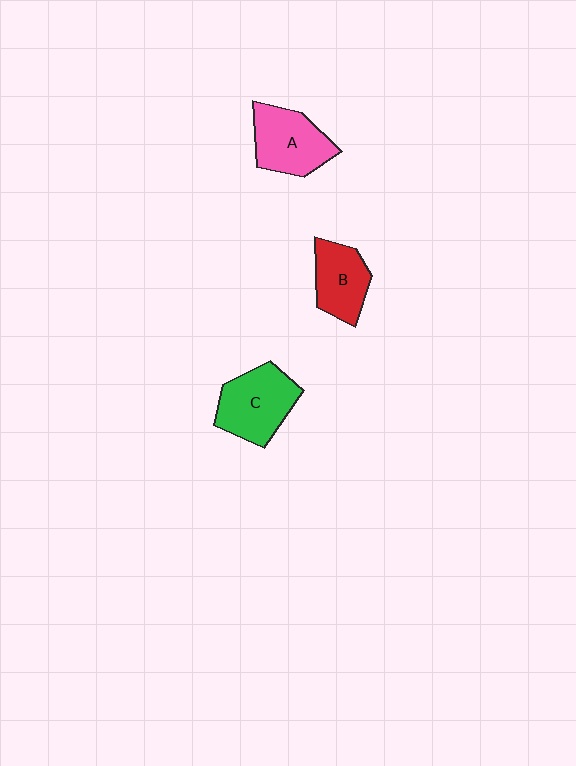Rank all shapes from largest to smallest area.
From largest to smallest: C (green), A (pink), B (red).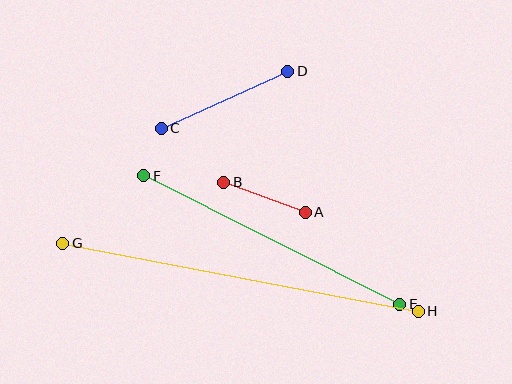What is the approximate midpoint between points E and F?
The midpoint is at approximately (272, 240) pixels.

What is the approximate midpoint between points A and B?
The midpoint is at approximately (264, 197) pixels.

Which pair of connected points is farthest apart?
Points G and H are farthest apart.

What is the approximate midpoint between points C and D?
The midpoint is at approximately (225, 100) pixels.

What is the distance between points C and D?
The distance is approximately 139 pixels.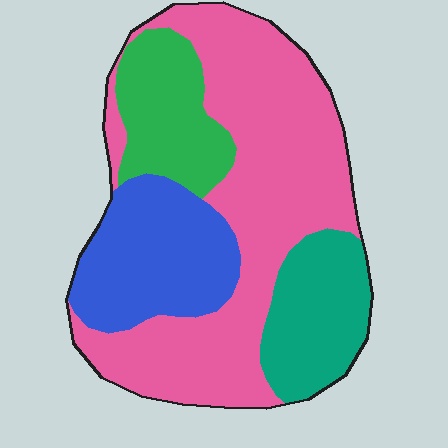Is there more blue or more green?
Blue.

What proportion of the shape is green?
Green covers about 15% of the shape.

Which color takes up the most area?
Pink, at roughly 50%.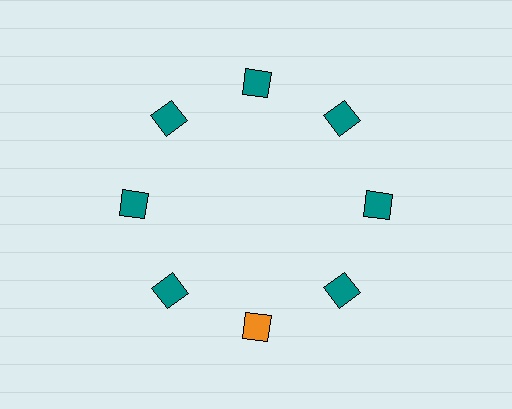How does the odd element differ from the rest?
It has a different color: orange instead of teal.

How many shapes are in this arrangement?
There are 8 shapes arranged in a ring pattern.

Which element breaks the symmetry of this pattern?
The orange square at roughly the 6 o'clock position breaks the symmetry. All other shapes are teal squares.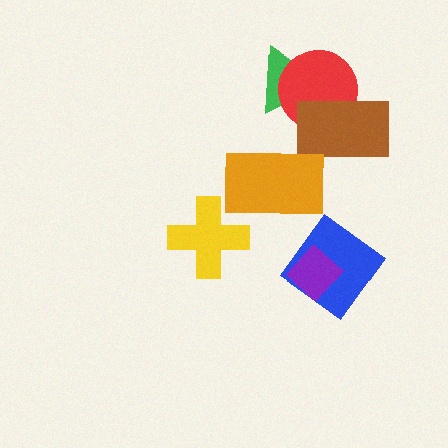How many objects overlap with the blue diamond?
1 object overlaps with the blue diamond.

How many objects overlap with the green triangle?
2 objects overlap with the green triangle.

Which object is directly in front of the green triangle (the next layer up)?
The red circle is directly in front of the green triangle.